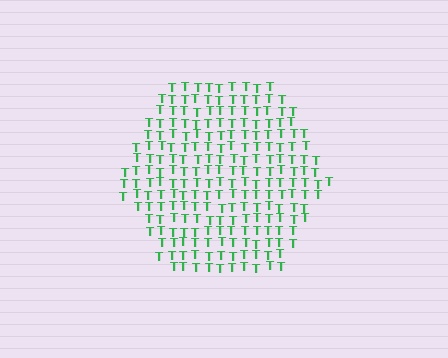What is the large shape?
The large shape is a hexagon.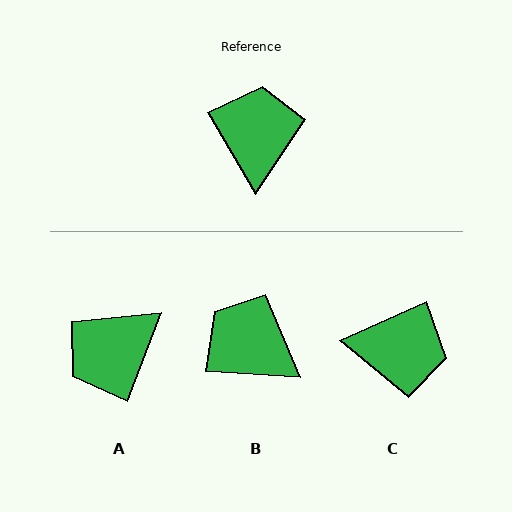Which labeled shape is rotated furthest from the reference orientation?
A, about 129 degrees away.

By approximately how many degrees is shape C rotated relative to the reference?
Approximately 96 degrees clockwise.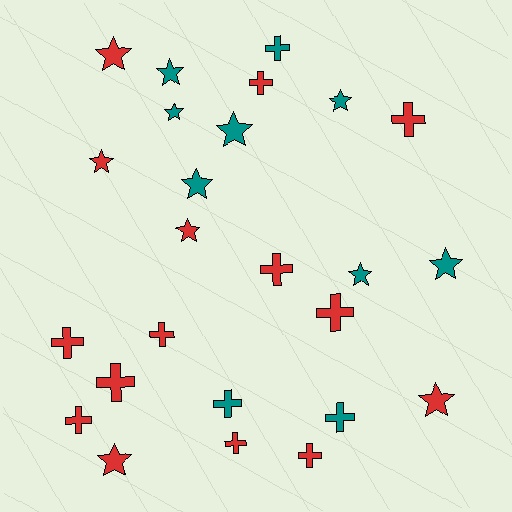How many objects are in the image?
There are 25 objects.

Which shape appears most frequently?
Cross, with 13 objects.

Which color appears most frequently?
Red, with 15 objects.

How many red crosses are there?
There are 10 red crosses.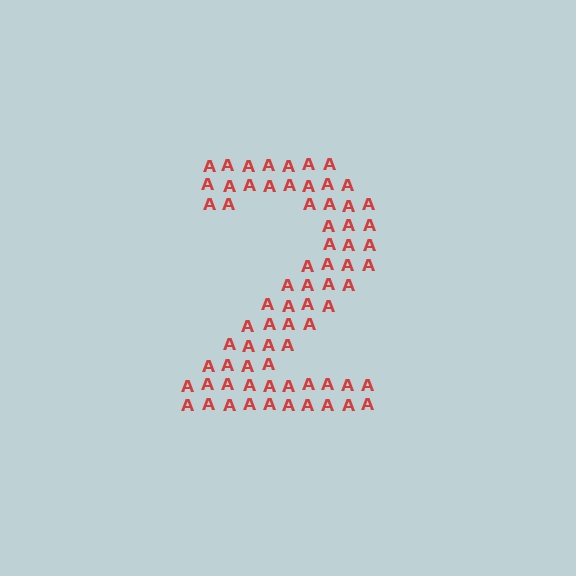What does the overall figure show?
The overall figure shows the digit 2.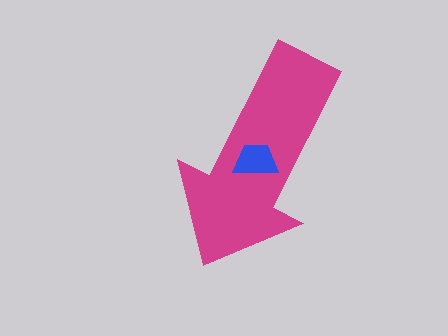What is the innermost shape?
The blue trapezoid.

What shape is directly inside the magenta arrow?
The blue trapezoid.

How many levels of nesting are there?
2.